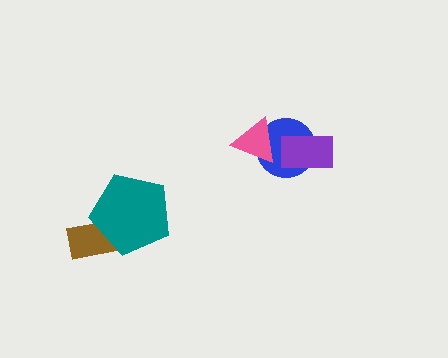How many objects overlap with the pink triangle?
1 object overlaps with the pink triangle.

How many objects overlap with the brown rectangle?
1 object overlaps with the brown rectangle.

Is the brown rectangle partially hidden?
Yes, it is partially covered by another shape.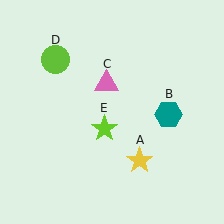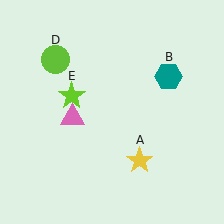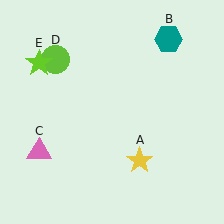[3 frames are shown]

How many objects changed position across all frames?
3 objects changed position: teal hexagon (object B), pink triangle (object C), lime star (object E).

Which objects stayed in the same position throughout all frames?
Yellow star (object A) and lime circle (object D) remained stationary.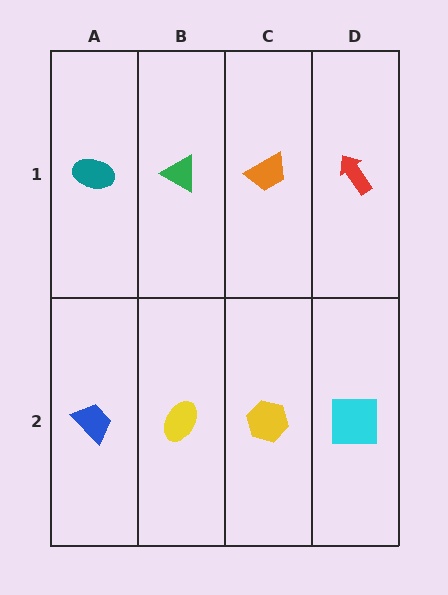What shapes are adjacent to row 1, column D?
A cyan square (row 2, column D), an orange trapezoid (row 1, column C).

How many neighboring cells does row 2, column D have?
2.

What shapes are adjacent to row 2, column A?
A teal ellipse (row 1, column A), a yellow ellipse (row 2, column B).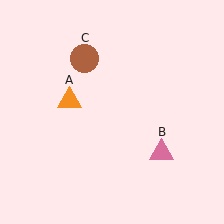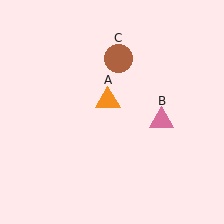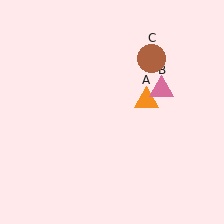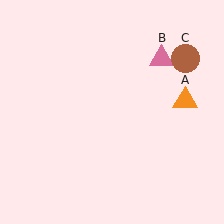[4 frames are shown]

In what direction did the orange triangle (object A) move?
The orange triangle (object A) moved right.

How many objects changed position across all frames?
3 objects changed position: orange triangle (object A), pink triangle (object B), brown circle (object C).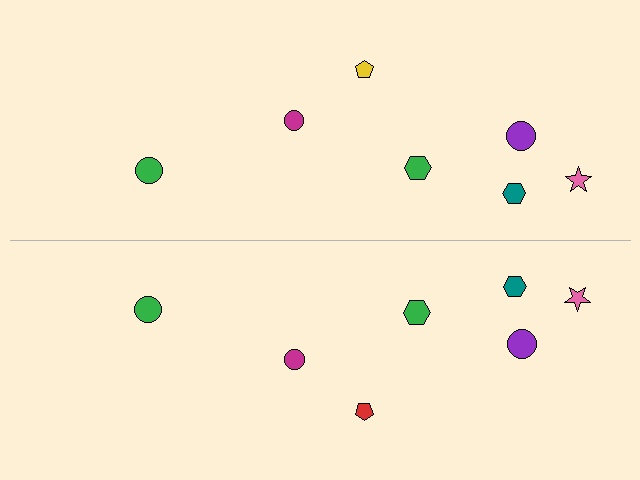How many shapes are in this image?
There are 14 shapes in this image.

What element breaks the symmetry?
The red pentagon on the bottom side breaks the symmetry — its mirror counterpart is yellow.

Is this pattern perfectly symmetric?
No, the pattern is not perfectly symmetric. The red pentagon on the bottom side breaks the symmetry — its mirror counterpart is yellow.